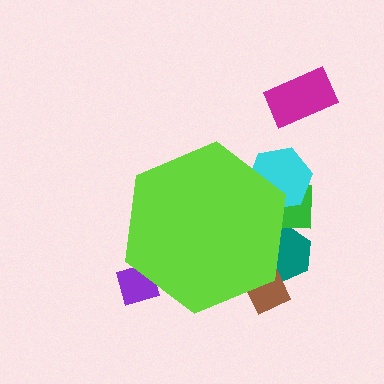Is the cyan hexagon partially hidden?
Yes, the cyan hexagon is partially hidden behind the lime hexagon.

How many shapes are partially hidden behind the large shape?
5 shapes are partially hidden.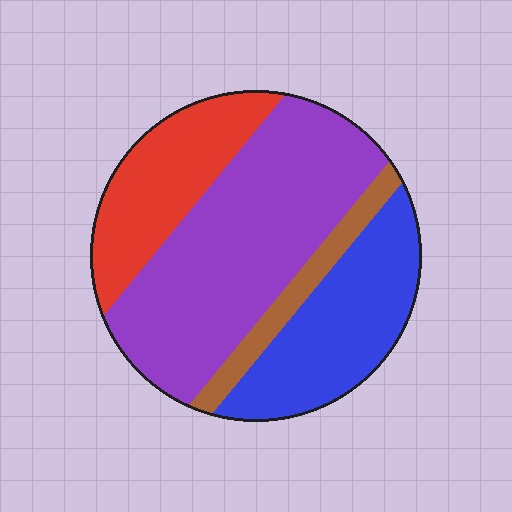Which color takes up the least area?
Brown, at roughly 10%.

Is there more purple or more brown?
Purple.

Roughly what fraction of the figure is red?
Red takes up between a sixth and a third of the figure.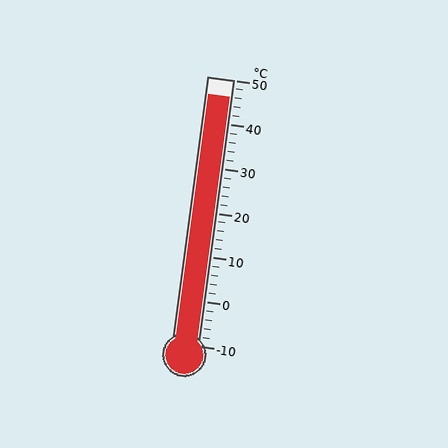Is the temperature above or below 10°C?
The temperature is above 10°C.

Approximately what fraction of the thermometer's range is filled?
The thermometer is filled to approximately 95% of its range.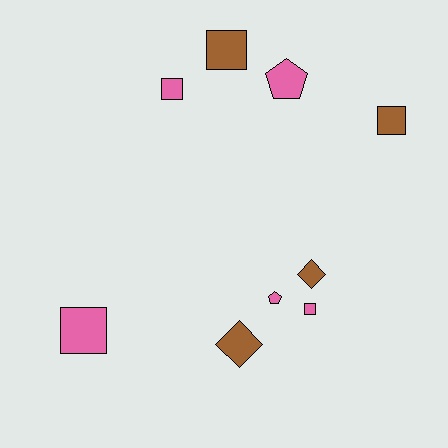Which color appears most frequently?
Pink, with 5 objects.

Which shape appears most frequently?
Square, with 5 objects.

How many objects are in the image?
There are 9 objects.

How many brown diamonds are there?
There are 2 brown diamonds.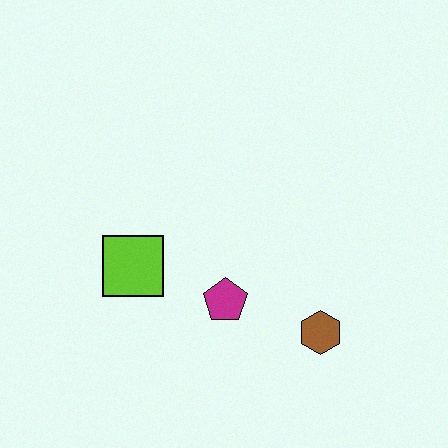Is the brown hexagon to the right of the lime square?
Yes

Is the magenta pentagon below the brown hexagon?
No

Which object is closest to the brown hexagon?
The magenta pentagon is closest to the brown hexagon.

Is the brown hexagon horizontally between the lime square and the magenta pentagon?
No